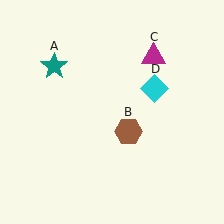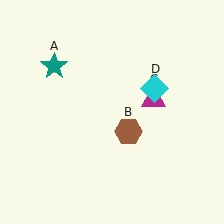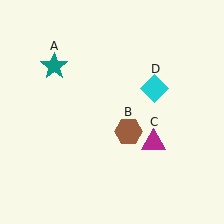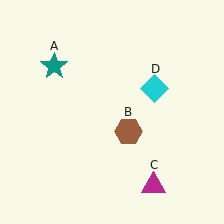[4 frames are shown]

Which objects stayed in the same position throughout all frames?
Teal star (object A) and brown hexagon (object B) and cyan diamond (object D) remained stationary.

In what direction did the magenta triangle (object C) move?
The magenta triangle (object C) moved down.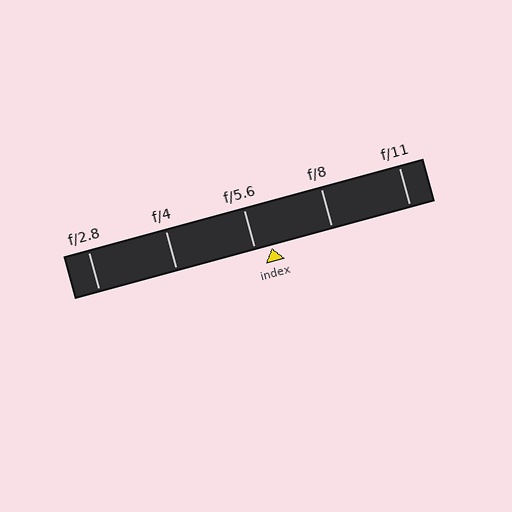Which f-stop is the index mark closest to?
The index mark is closest to f/5.6.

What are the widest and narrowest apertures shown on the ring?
The widest aperture shown is f/2.8 and the narrowest is f/11.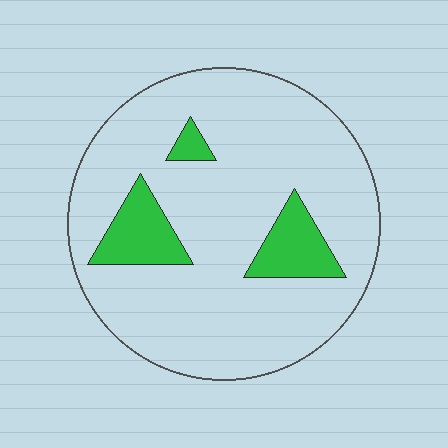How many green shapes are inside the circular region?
3.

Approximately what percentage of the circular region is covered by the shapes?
Approximately 15%.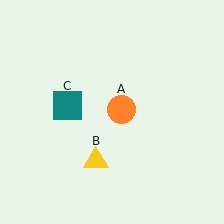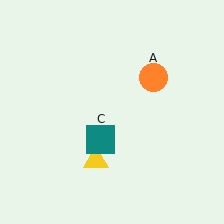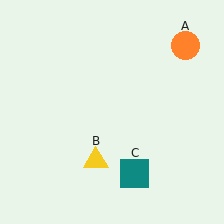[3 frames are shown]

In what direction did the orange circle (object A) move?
The orange circle (object A) moved up and to the right.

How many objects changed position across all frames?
2 objects changed position: orange circle (object A), teal square (object C).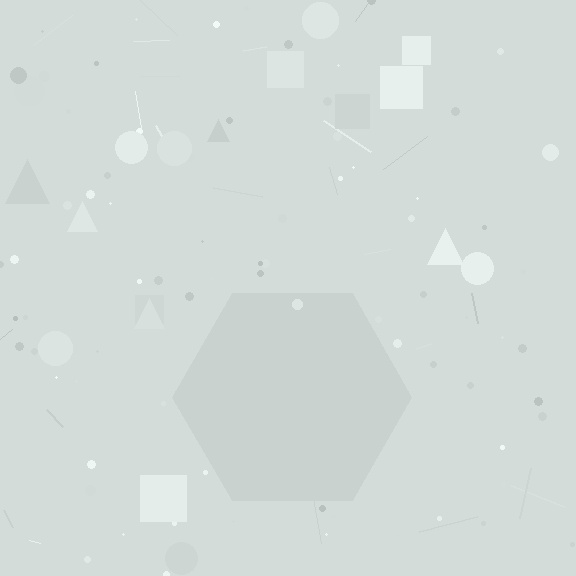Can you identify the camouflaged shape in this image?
The camouflaged shape is a hexagon.